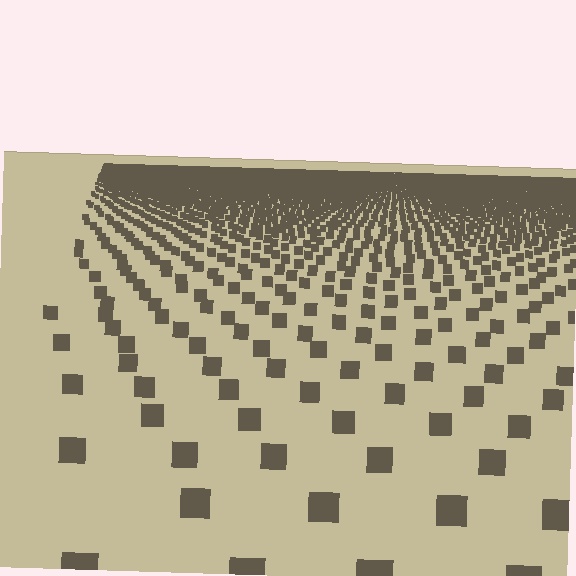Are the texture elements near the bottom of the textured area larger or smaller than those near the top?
Larger. Near the bottom, elements are closer to the viewer and appear at a bigger on-screen size.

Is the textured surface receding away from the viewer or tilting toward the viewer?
The surface is receding away from the viewer. Texture elements get smaller and denser toward the top.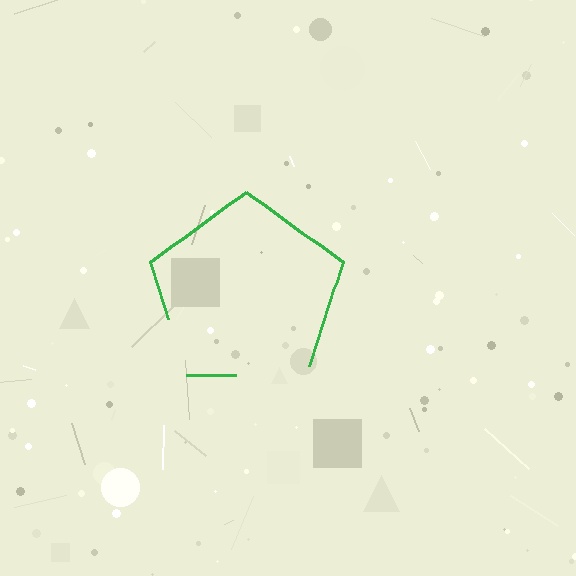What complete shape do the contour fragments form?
The contour fragments form a pentagon.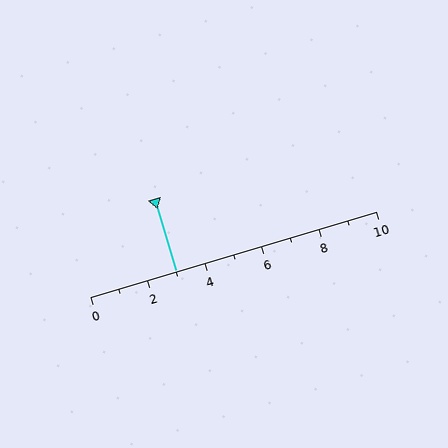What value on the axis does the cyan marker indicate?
The marker indicates approximately 3.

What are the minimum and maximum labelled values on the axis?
The axis runs from 0 to 10.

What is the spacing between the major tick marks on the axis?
The major ticks are spaced 2 apart.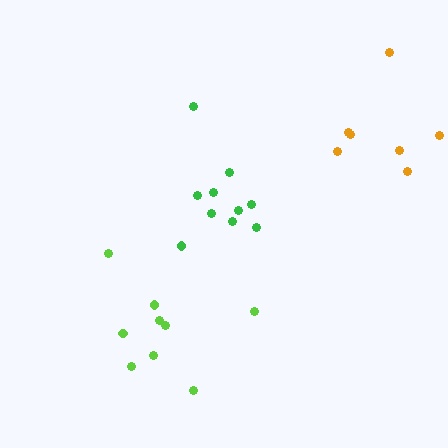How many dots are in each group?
Group 1: 7 dots, Group 2: 10 dots, Group 3: 9 dots (26 total).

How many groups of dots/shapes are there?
There are 3 groups.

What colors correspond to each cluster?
The clusters are colored: orange, green, lime.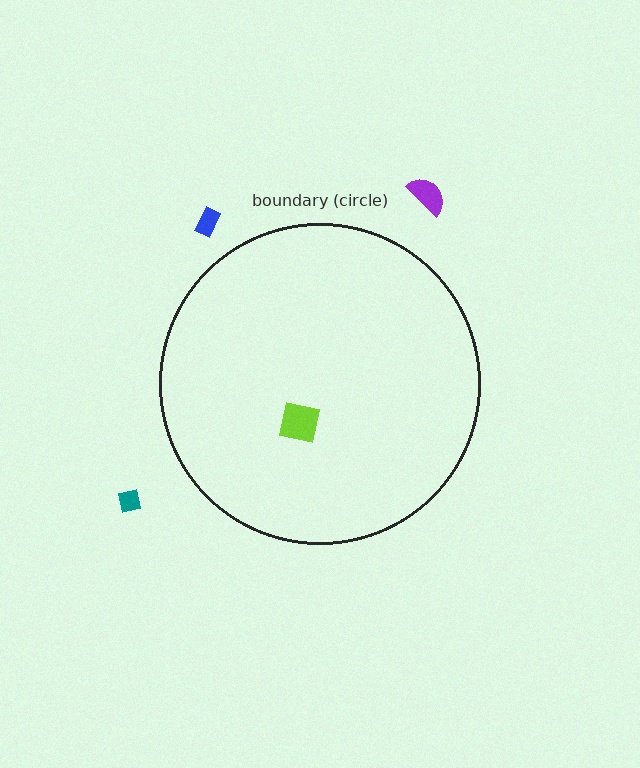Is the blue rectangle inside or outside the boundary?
Outside.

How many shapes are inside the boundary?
1 inside, 3 outside.